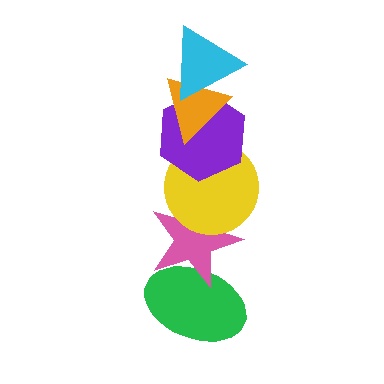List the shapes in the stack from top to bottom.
From top to bottom: the cyan triangle, the orange triangle, the purple hexagon, the yellow circle, the pink star, the green ellipse.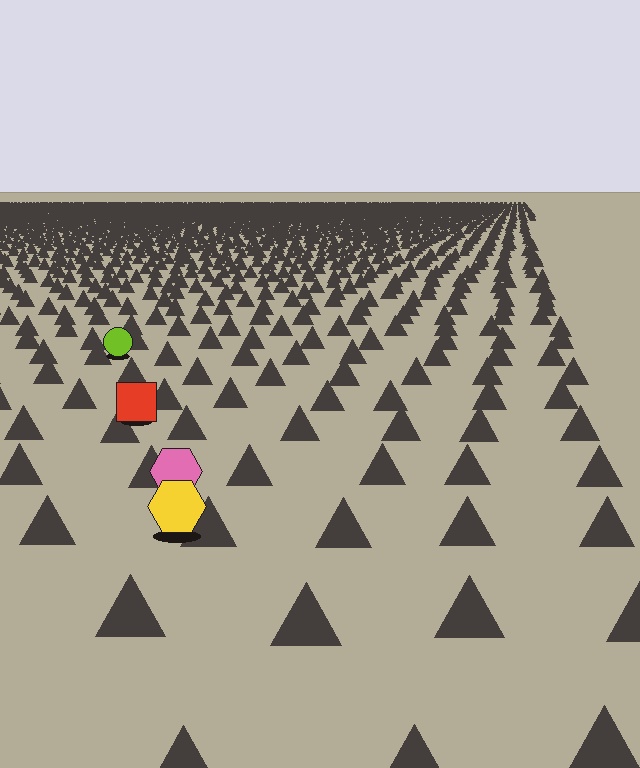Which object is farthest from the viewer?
The lime circle is farthest from the viewer. It appears smaller and the ground texture around it is denser.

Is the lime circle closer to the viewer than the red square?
No. The red square is closer — you can tell from the texture gradient: the ground texture is coarser near it.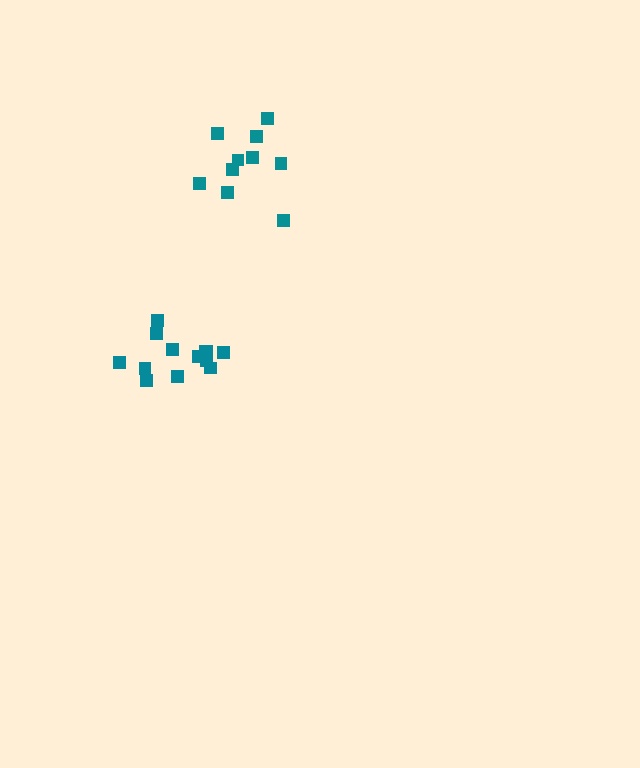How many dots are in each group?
Group 1: 13 dots, Group 2: 10 dots (23 total).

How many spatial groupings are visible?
There are 2 spatial groupings.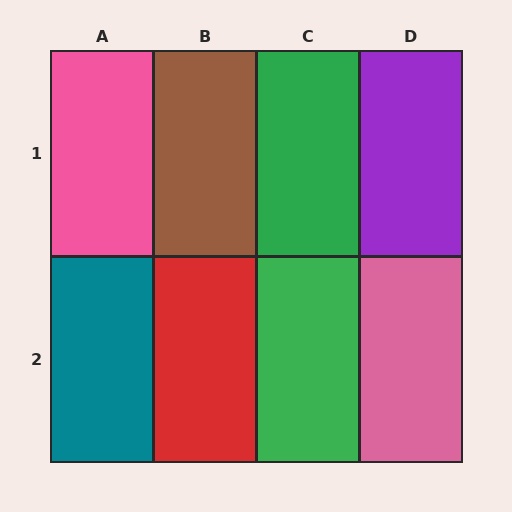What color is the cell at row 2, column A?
Teal.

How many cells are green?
2 cells are green.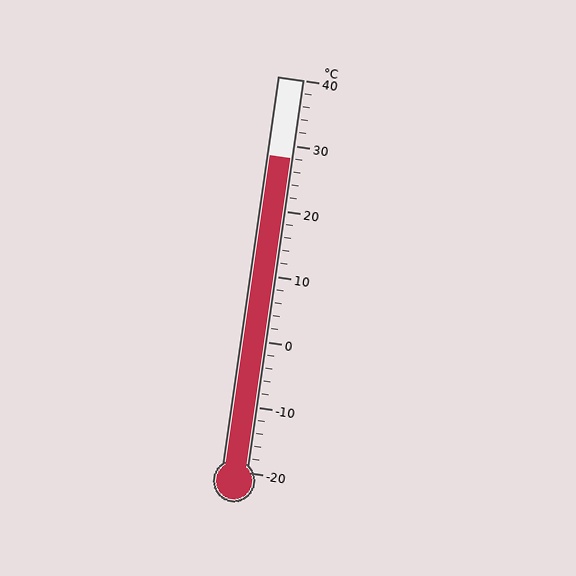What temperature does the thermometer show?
The thermometer shows approximately 28°C.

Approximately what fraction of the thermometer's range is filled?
The thermometer is filled to approximately 80% of its range.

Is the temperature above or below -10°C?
The temperature is above -10°C.